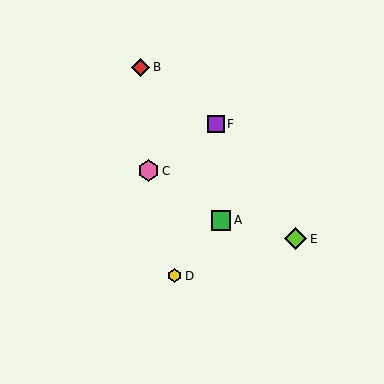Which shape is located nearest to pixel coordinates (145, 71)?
The red diamond (labeled B) at (141, 67) is nearest to that location.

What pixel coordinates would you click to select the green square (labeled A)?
Click at (221, 220) to select the green square A.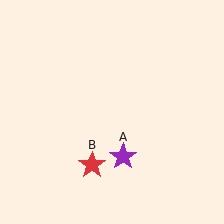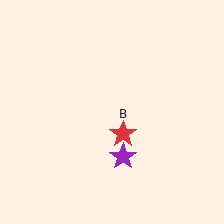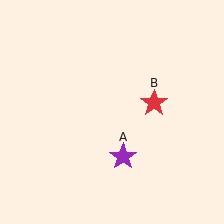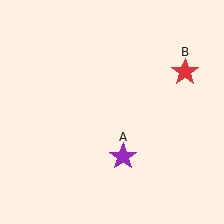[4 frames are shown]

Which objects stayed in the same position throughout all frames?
Purple star (object A) remained stationary.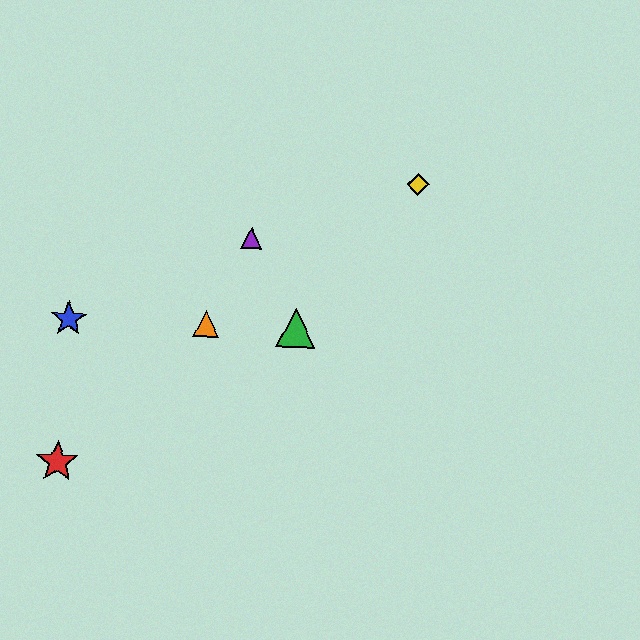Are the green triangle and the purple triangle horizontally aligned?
No, the green triangle is at y≈328 and the purple triangle is at y≈238.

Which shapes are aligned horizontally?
The blue star, the green triangle, the orange triangle are aligned horizontally.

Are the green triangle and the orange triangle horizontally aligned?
Yes, both are at y≈328.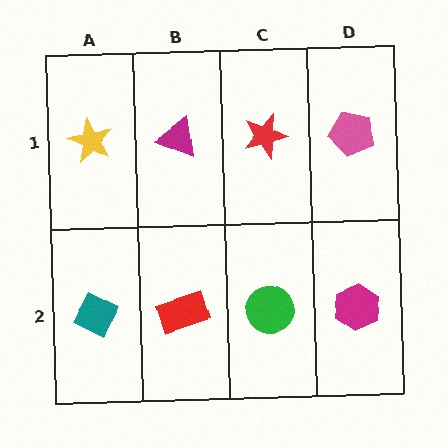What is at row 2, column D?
A magenta hexagon.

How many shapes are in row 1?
4 shapes.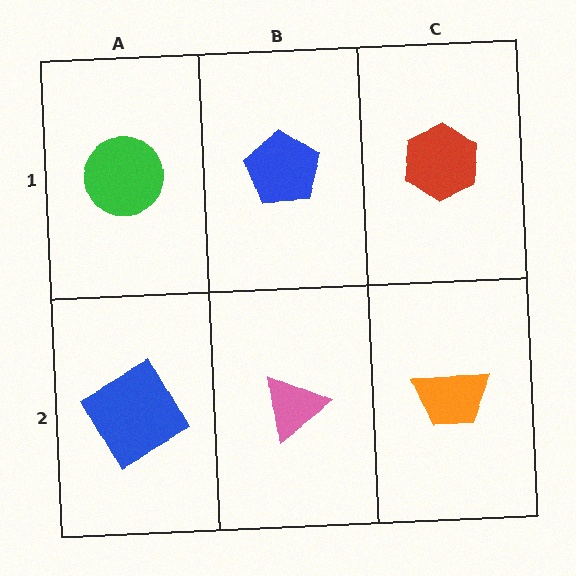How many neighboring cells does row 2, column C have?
2.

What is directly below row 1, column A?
A blue square.